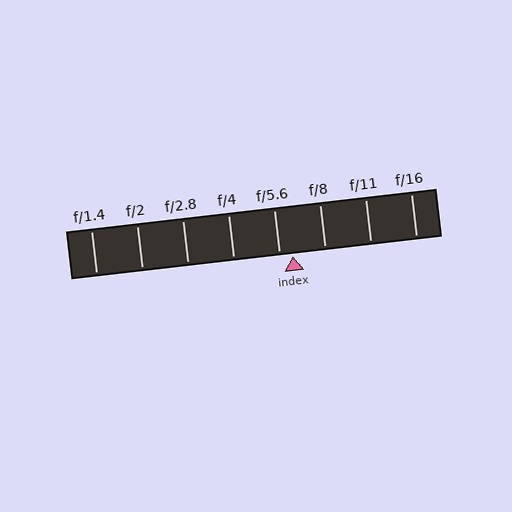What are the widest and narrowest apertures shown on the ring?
The widest aperture shown is f/1.4 and the narrowest is f/16.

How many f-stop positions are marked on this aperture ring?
There are 8 f-stop positions marked.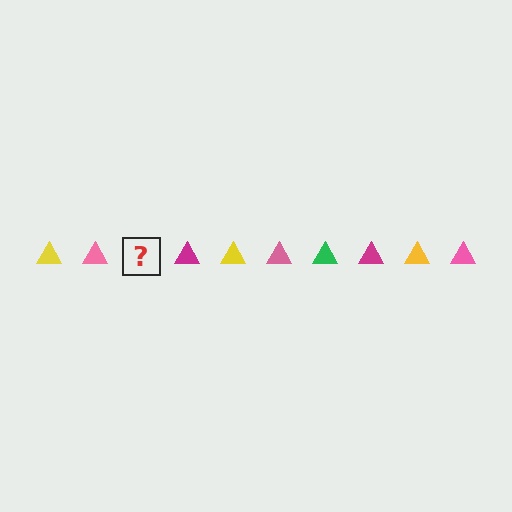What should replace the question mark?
The question mark should be replaced with a green triangle.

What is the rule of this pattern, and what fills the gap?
The rule is that the pattern cycles through yellow, pink, green, magenta triangles. The gap should be filled with a green triangle.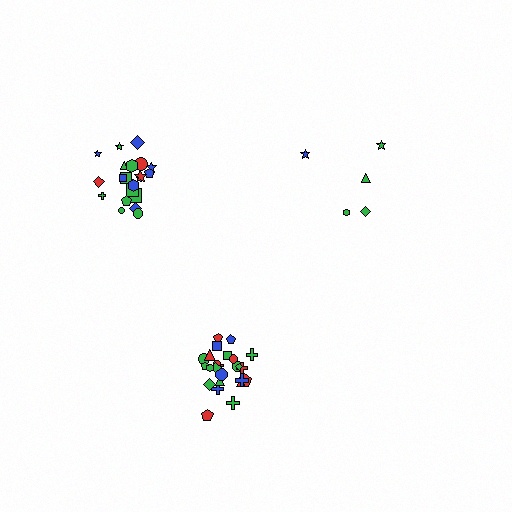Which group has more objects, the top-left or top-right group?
The top-left group.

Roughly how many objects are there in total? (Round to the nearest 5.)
Roughly 50 objects in total.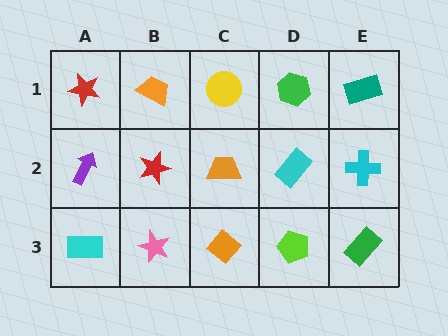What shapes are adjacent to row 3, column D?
A cyan rectangle (row 2, column D), an orange diamond (row 3, column C), a green rectangle (row 3, column E).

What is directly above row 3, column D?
A cyan rectangle.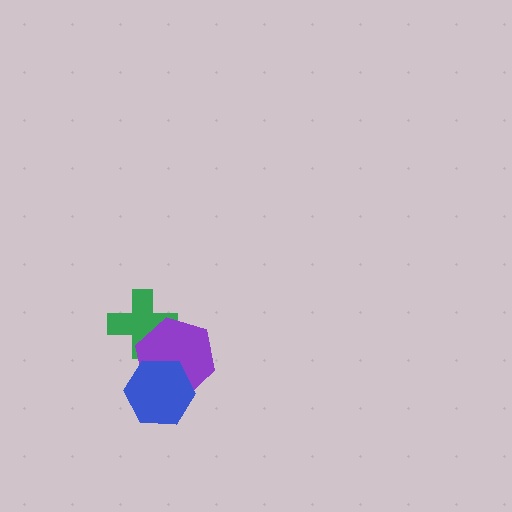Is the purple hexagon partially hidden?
Yes, it is partially covered by another shape.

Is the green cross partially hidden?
Yes, it is partially covered by another shape.